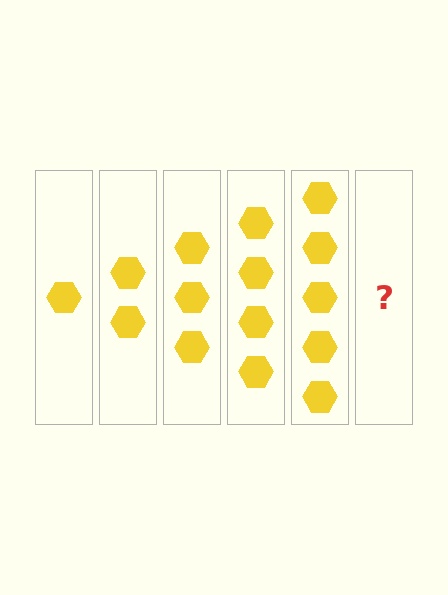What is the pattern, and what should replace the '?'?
The pattern is that each step adds one more hexagon. The '?' should be 6 hexagons.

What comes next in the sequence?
The next element should be 6 hexagons.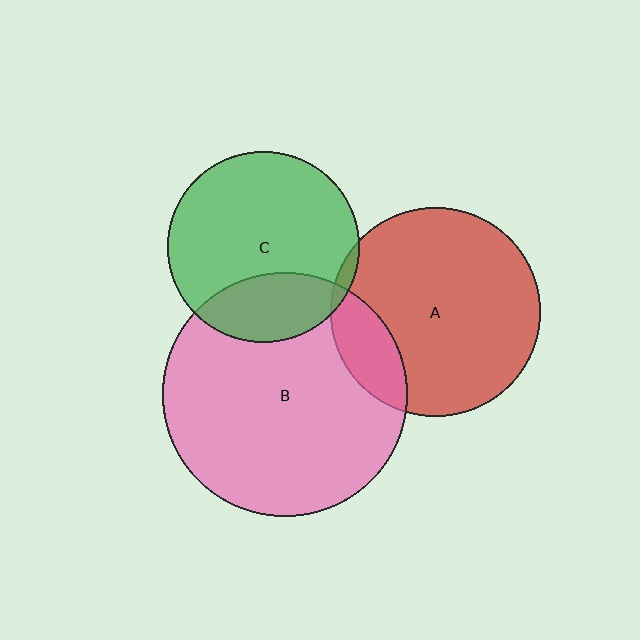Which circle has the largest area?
Circle B (pink).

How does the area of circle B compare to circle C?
Approximately 1.6 times.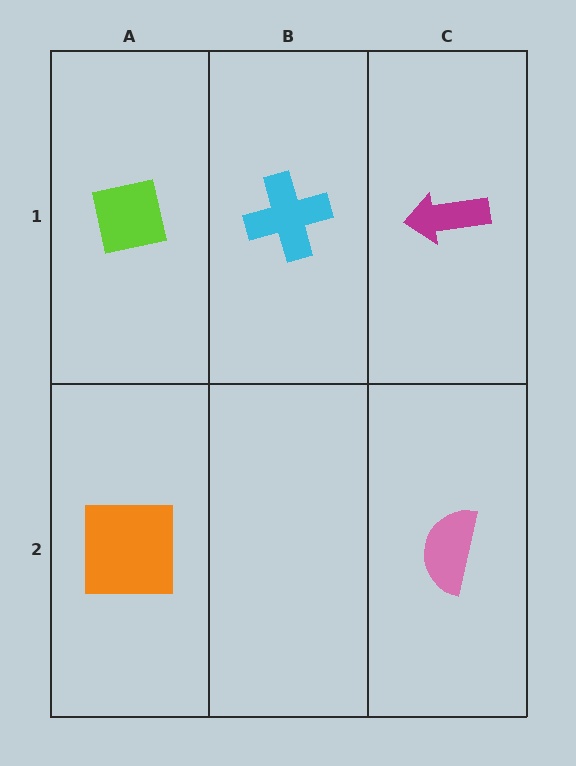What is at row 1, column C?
A magenta arrow.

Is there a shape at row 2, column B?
No, that cell is empty.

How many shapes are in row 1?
3 shapes.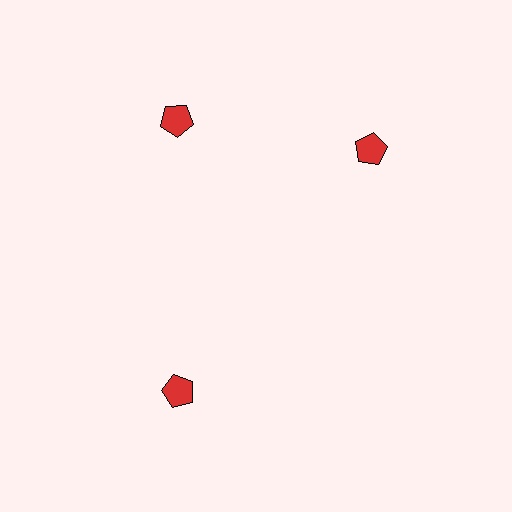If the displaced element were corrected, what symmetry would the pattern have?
It would have 3-fold rotational symmetry — the pattern would map onto itself every 120 degrees.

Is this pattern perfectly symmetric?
No. The 3 red pentagons are arranged in a ring, but one element near the 3 o'clock position is rotated out of alignment along the ring, breaking the 3-fold rotational symmetry.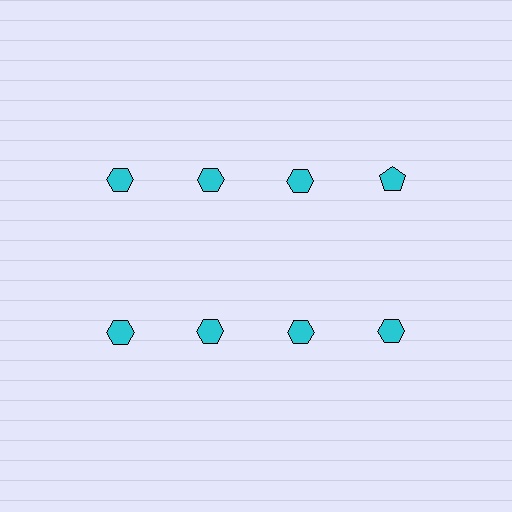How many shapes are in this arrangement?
There are 8 shapes arranged in a grid pattern.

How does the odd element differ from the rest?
It has a different shape: pentagon instead of hexagon.